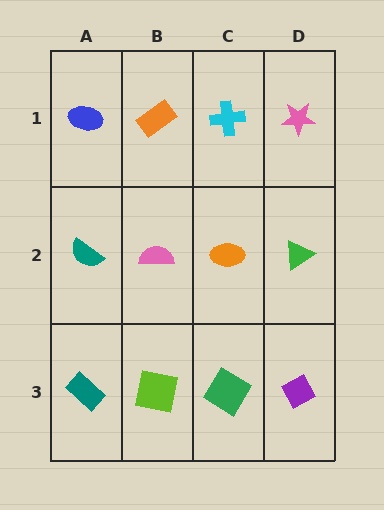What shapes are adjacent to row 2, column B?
An orange rectangle (row 1, column B), a lime square (row 3, column B), a teal semicircle (row 2, column A), an orange ellipse (row 2, column C).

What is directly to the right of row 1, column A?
An orange rectangle.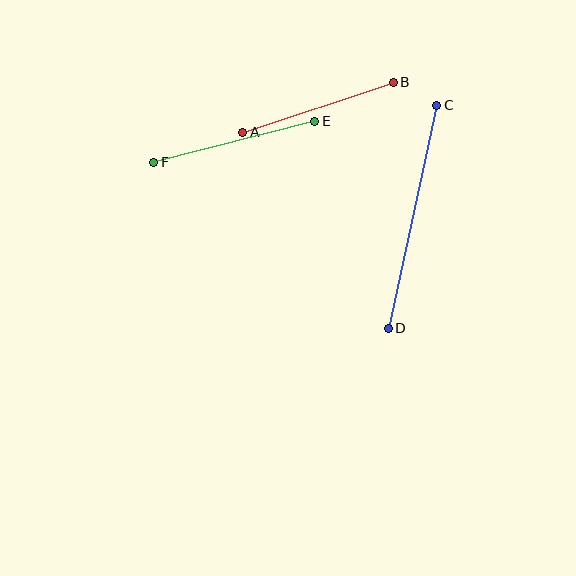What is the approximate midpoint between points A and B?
The midpoint is at approximately (318, 107) pixels.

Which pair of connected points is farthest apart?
Points C and D are farthest apart.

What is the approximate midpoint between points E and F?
The midpoint is at approximately (234, 142) pixels.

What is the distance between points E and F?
The distance is approximately 166 pixels.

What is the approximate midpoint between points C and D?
The midpoint is at approximately (412, 217) pixels.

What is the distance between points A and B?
The distance is approximately 159 pixels.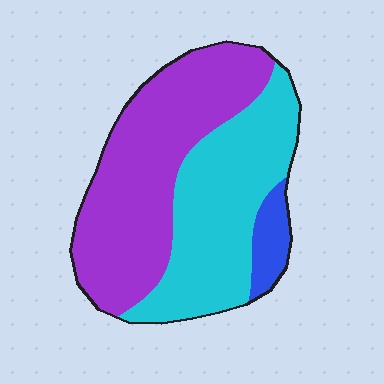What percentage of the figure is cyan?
Cyan takes up about two fifths (2/5) of the figure.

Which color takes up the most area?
Purple, at roughly 50%.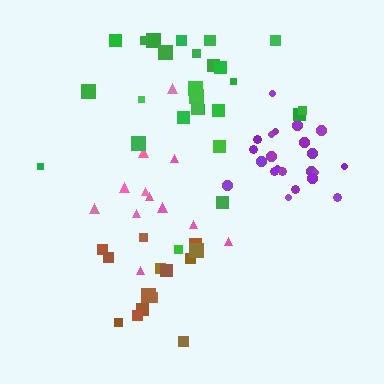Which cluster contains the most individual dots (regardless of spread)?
Green (27).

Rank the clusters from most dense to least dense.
purple, brown, green, pink.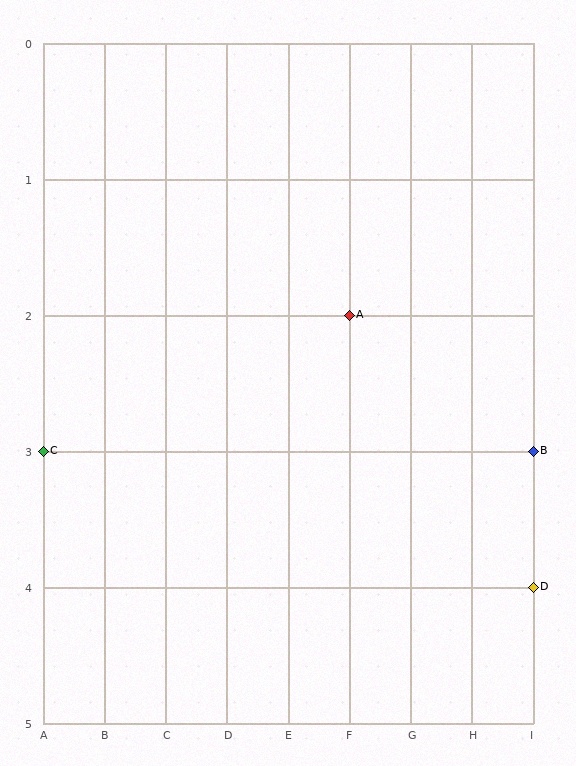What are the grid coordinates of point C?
Point C is at grid coordinates (A, 3).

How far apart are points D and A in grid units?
Points D and A are 3 columns and 2 rows apart (about 3.6 grid units diagonally).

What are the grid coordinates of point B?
Point B is at grid coordinates (I, 3).